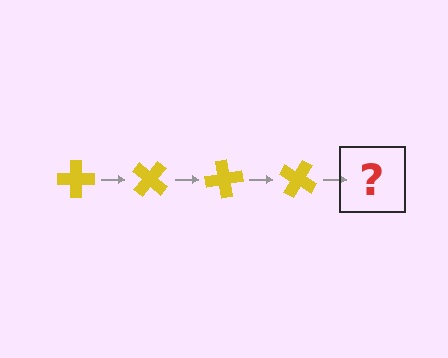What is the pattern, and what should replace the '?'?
The pattern is that the cross rotates 40 degrees each step. The '?' should be a yellow cross rotated 160 degrees.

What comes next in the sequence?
The next element should be a yellow cross rotated 160 degrees.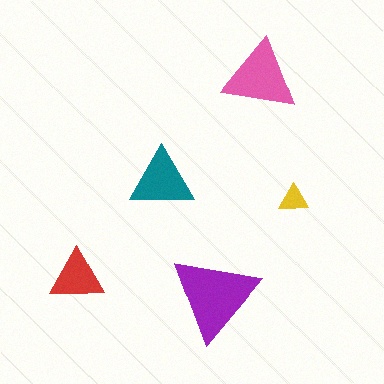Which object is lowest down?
The purple triangle is bottommost.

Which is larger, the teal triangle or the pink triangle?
The pink one.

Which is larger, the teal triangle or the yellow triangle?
The teal one.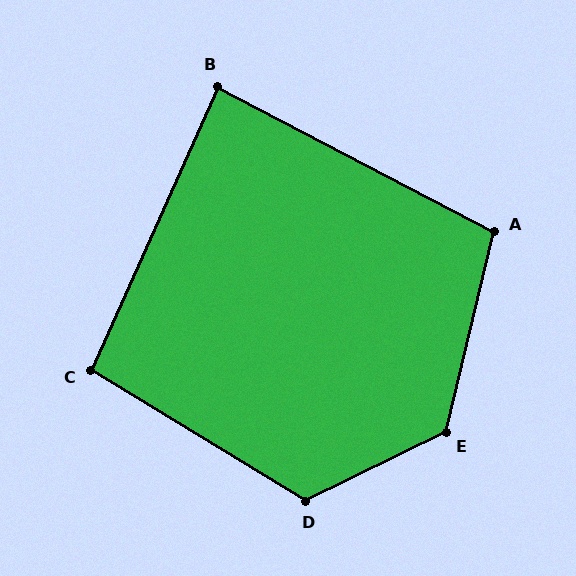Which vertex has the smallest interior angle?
B, at approximately 86 degrees.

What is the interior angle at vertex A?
Approximately 104 degrees (obtuse).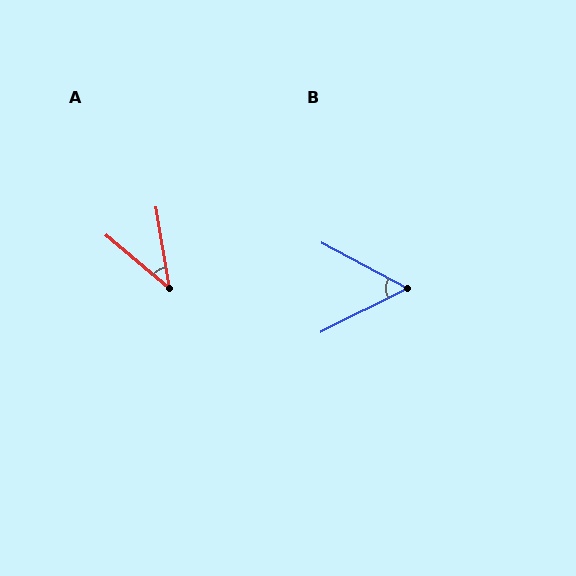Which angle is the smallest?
A, at approximately 41 degrees.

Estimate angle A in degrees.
Approximately 41 degrees.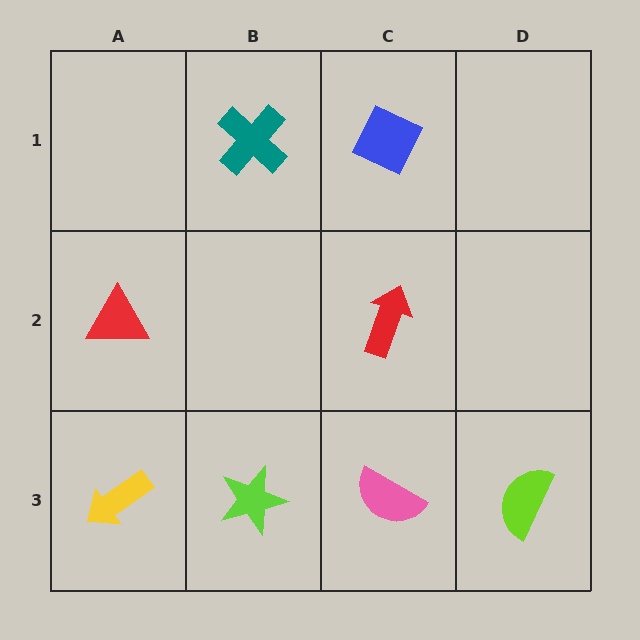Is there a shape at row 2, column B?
No, that cell is empty.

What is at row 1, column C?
A blue diamond.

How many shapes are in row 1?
2 shapes.